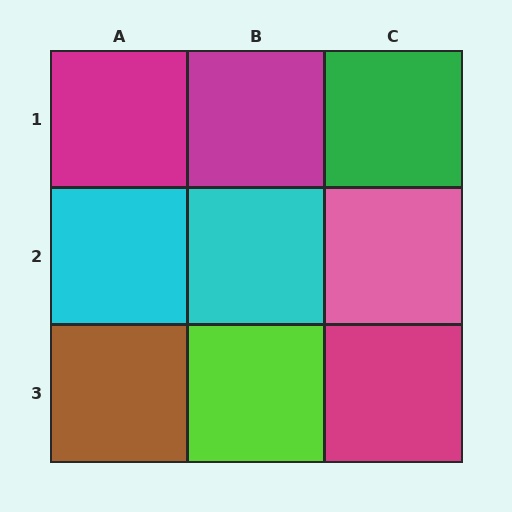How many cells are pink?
1 cell is pink.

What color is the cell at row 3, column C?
Magenta.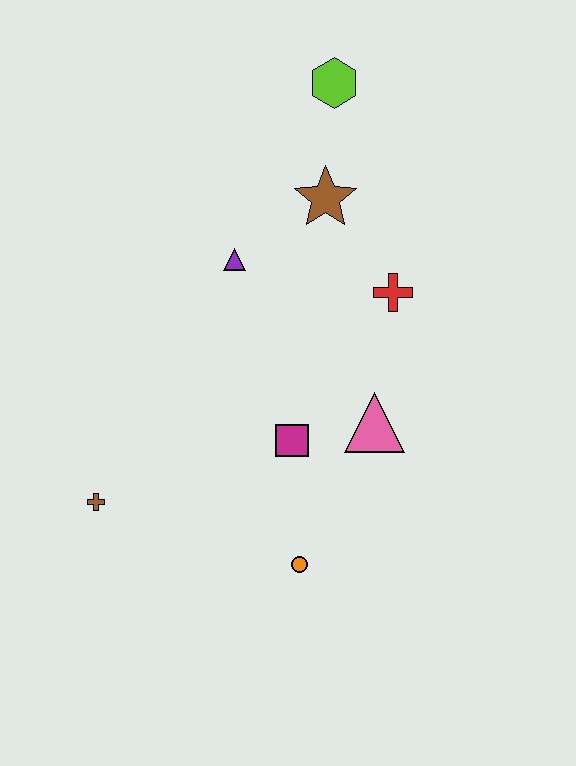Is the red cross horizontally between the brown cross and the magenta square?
No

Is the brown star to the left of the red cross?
Yes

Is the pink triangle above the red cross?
No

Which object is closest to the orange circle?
The magenta square is closest to the orange circle.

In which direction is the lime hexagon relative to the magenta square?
The lime hexagon is above the magenta square.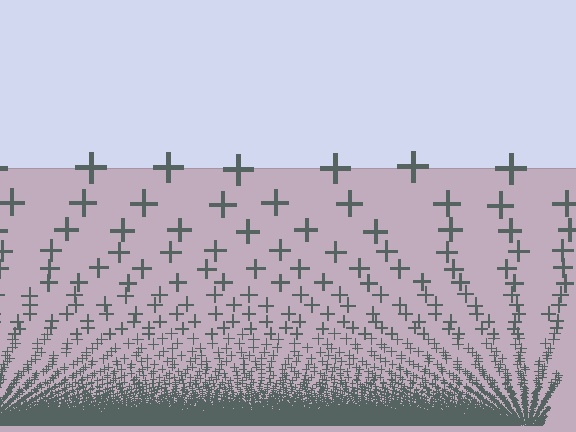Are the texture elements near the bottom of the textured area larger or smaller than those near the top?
Smaller. The gradient is inverted — elements near the bottom are smaller and denser.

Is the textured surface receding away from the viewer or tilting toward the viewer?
The surface appears to tilt toward the viewer. Texture elements get larger and sparser toward the top.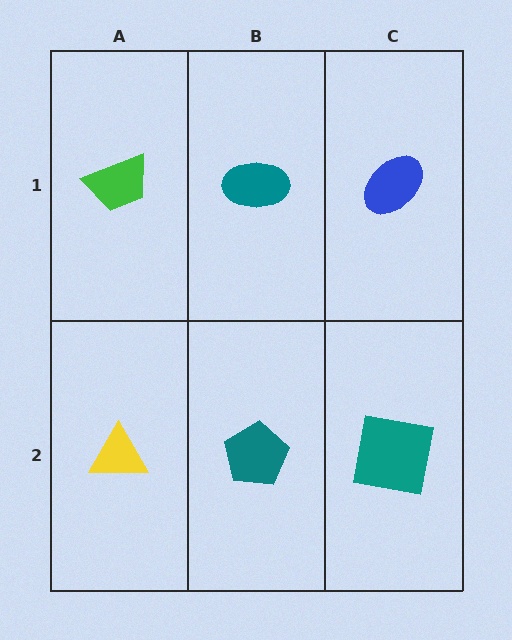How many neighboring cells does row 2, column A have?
2.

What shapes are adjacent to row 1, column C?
A teal square (row 2, column C), a teal ellipse (row 1, column B).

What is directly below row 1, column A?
A yellow triangle.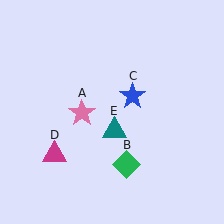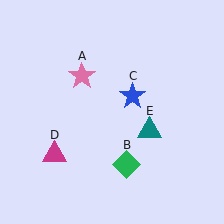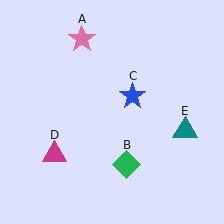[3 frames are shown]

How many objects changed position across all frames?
2 objects changed position: pink star (object A), teal triangle (object E).